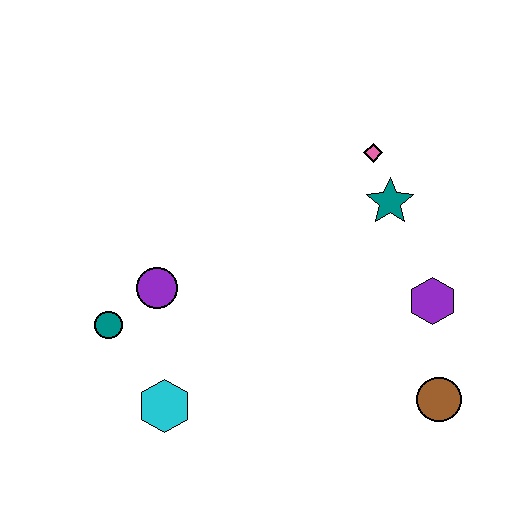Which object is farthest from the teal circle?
The brown circle is farthest from the teal circle.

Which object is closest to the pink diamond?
The teal star is closest to the pink diamond.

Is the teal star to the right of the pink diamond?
Yes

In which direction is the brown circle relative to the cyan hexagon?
The brown circle is to the right of the cyan hexagon.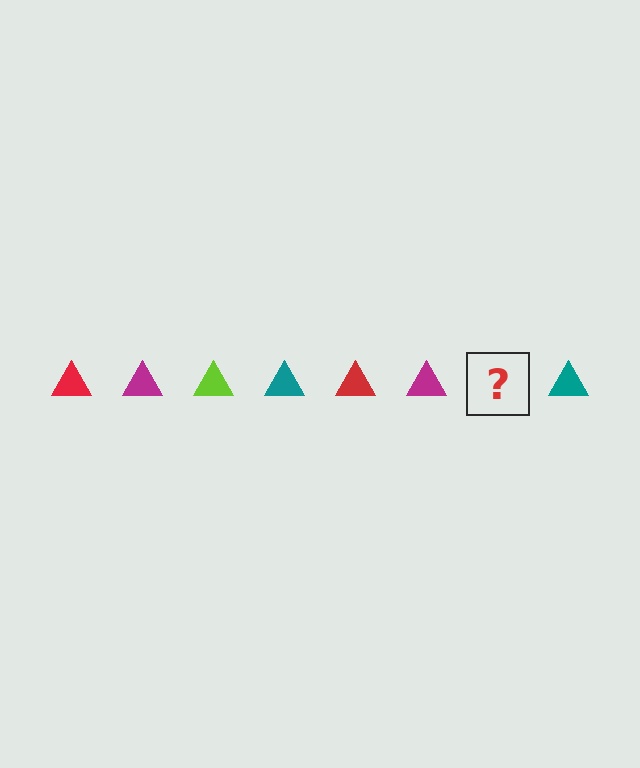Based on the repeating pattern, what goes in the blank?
The blank should be a lime triangle.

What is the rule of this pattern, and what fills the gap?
The rule is that the pattern cycles through red, magenta, lime, teal triangles. The gap should be filled with a lime triangle.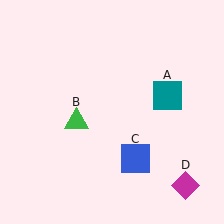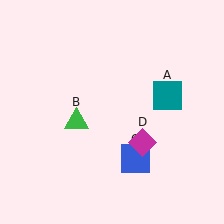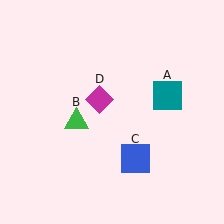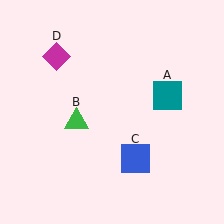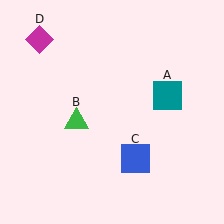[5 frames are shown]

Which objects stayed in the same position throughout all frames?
Teal square (object A) and green triangle (object B) and blue square (object C) remained stationary.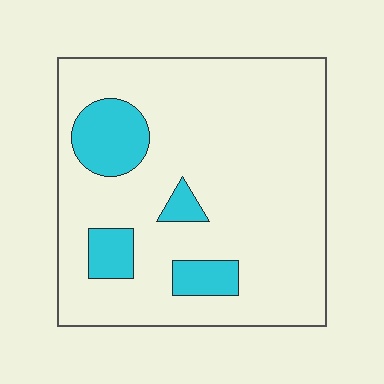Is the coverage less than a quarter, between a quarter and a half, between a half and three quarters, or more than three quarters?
Less than a quarter.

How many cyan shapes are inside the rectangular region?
4.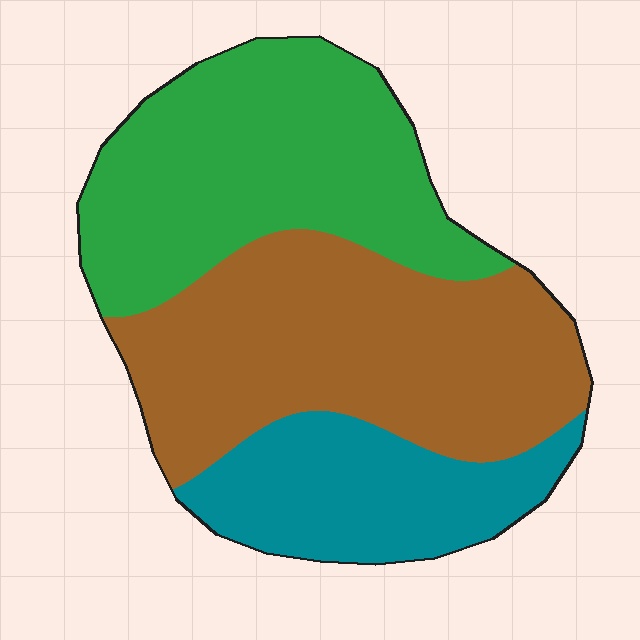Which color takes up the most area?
Brown, at roughly 40%.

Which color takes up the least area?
Teal, at roughly 20%.